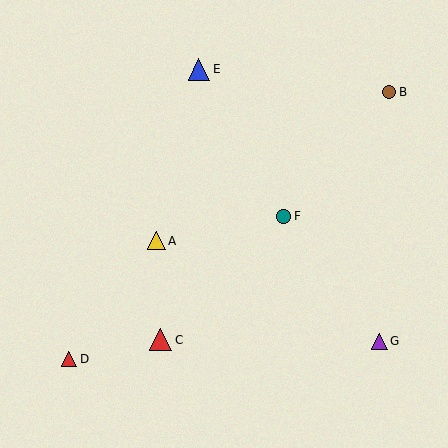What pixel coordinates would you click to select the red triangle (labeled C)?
Click at (160, 340) to select the red triangle C.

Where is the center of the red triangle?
The center of the red triangle is at (160, 340).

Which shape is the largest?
The red triangle (labeled C) is the largest.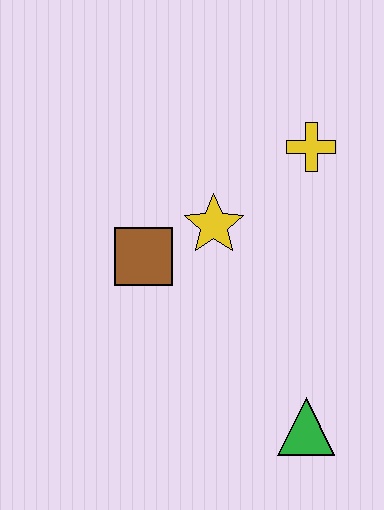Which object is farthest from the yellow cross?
The green triangle is farthest from the yellow cross.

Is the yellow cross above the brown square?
Yes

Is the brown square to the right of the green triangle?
No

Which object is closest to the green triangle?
The yellow star is closest to the green triangle.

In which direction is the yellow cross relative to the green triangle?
The yellow cross is above the green triangle.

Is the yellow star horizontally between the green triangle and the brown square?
Yes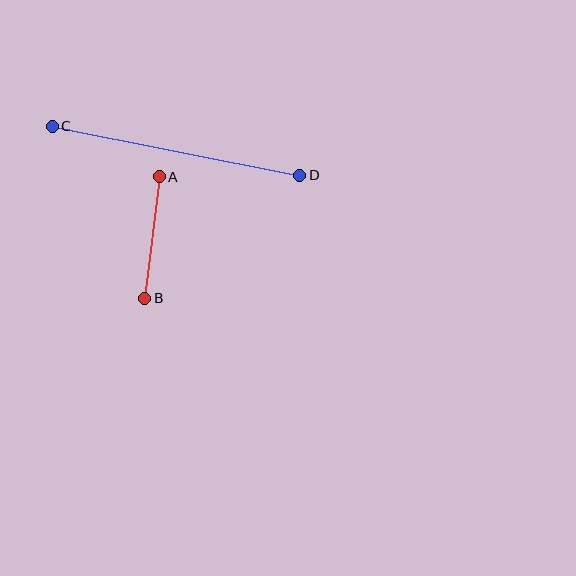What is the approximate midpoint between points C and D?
The midpoint is at approximately (176, 151) pixels.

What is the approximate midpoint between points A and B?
The midpoint is at approximately (152, 237) pixels.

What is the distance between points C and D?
The distance is approximately 253 pixels.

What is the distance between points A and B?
The distance is approximately 123 pixels.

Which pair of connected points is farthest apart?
Points C and D are farthest apart.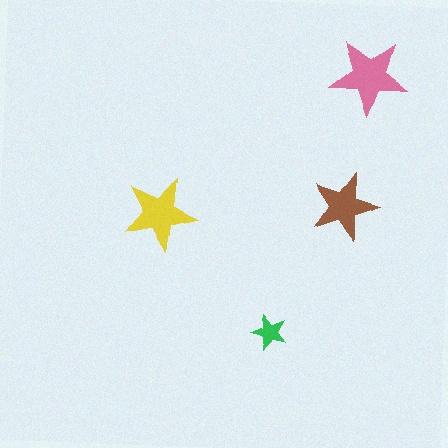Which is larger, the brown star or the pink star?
The pink one.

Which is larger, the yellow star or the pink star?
The pink one.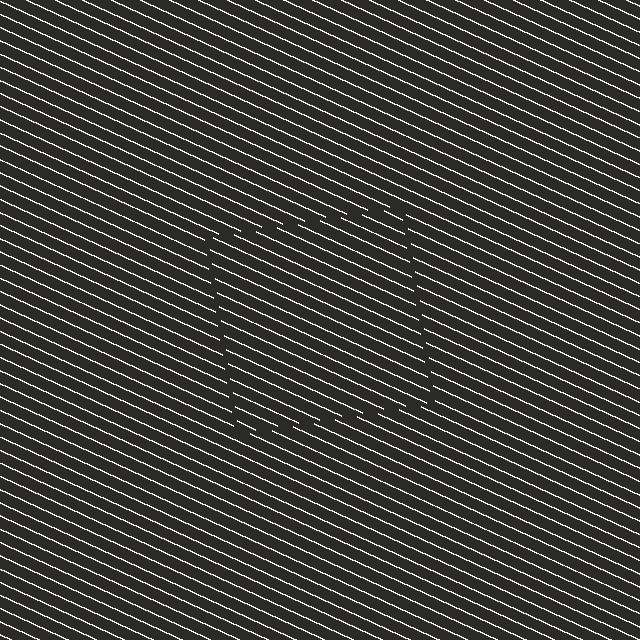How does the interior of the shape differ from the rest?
The interior of the shape contains the same grating, shifted by half a period — the contour is defined by the phase discontinuity where line-ends from the inner and outer gratings abut.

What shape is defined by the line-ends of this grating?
An illusory square. The interior of the shape contains the same grating, shifted by half a period — the contour is defined by the phase discontinuity where line-ends from the inner and outer gratings abut.